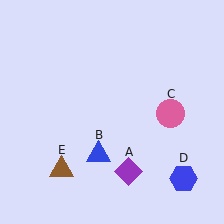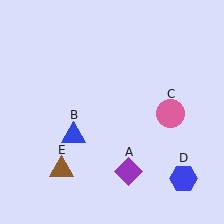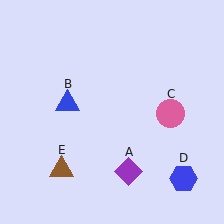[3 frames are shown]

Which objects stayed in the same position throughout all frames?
Purple diamond (object A) and pink circle (object C) and blue hexagon (object D) and brown triangle (object E) remained stationary.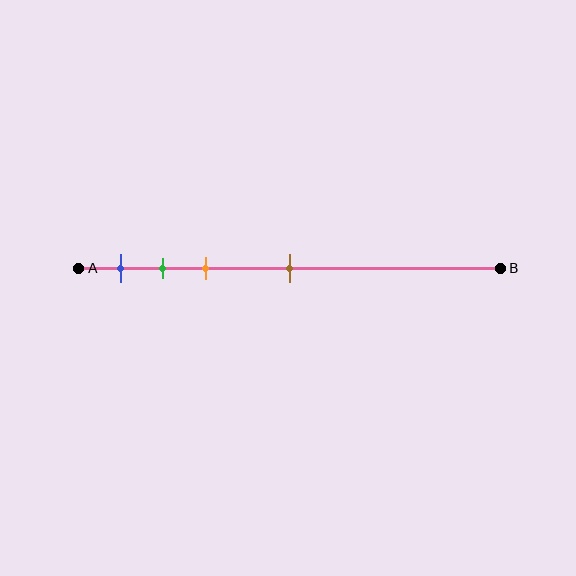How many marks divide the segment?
There are 4 marks dividing the segment.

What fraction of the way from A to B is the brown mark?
The brown mark is approximately 50% (0.5) of the way from A to B.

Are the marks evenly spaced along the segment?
No, the marks are not evenly spaced.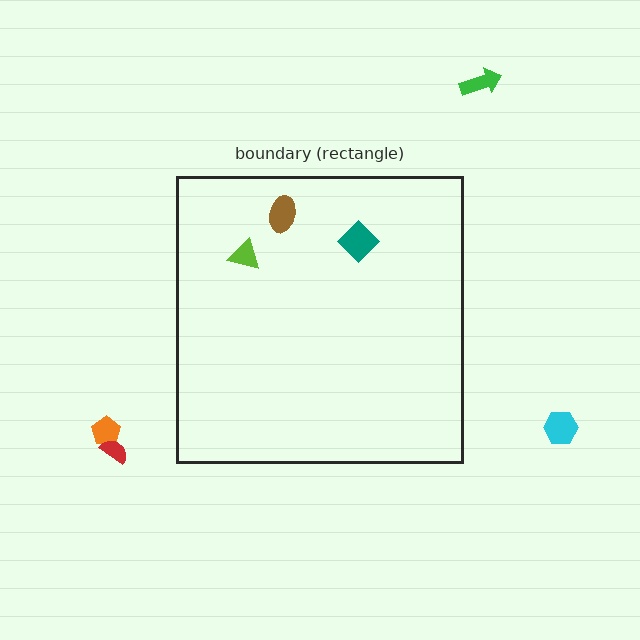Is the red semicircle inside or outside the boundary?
Outside.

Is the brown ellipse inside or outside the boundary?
Inside.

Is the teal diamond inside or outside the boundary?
Inside.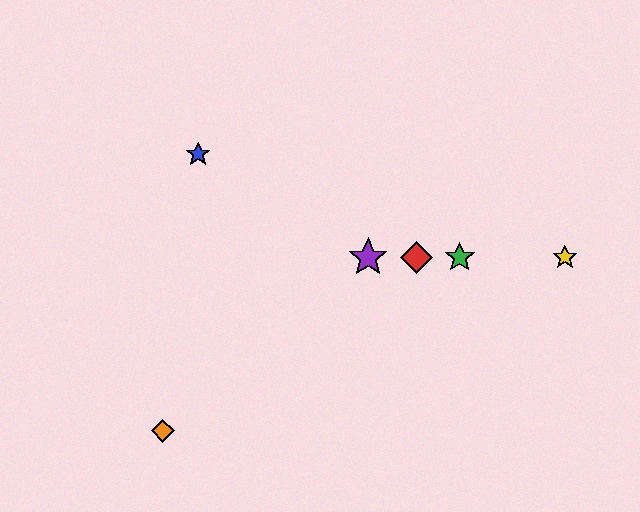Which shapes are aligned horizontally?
The red diamond, the green star, the yellow star, the purple star are aligned horizontally.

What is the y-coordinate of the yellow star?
The yellow star is at y≈257.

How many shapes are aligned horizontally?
4 shapes (the red diamond, the green star, the yellow star, the purple star) are aligned horizontally.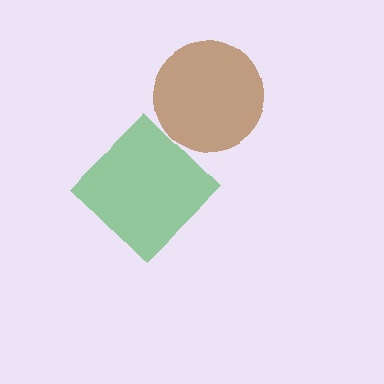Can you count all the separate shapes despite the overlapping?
Yes, there are 2 separate shapes.